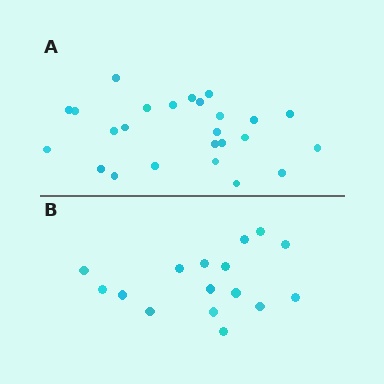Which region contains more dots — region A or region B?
Region A (the top region) has more dots.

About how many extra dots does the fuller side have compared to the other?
Region A has roughly 8 or so more dots than region B.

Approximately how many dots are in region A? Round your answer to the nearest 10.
About 20 dots. (The exact count is 25, which rounds to 20.)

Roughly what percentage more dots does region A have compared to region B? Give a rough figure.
About 55% more.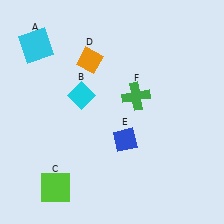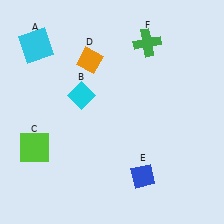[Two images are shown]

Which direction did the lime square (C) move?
The lime square (C) moved up.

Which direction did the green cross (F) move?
The green cross (F) moved up.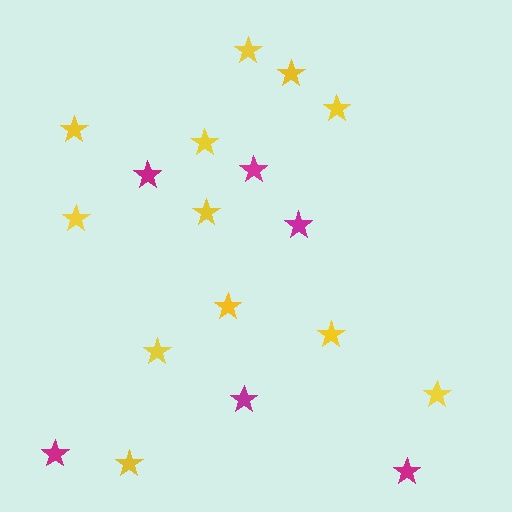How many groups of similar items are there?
There are 2 groups: one group of yellow stars (12) and one group of magenta stars (6).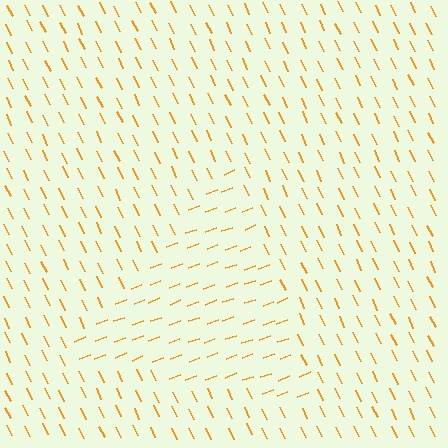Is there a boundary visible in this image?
Yes, there is a texture boundary formed by a change in line orientation.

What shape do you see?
I see a triangle.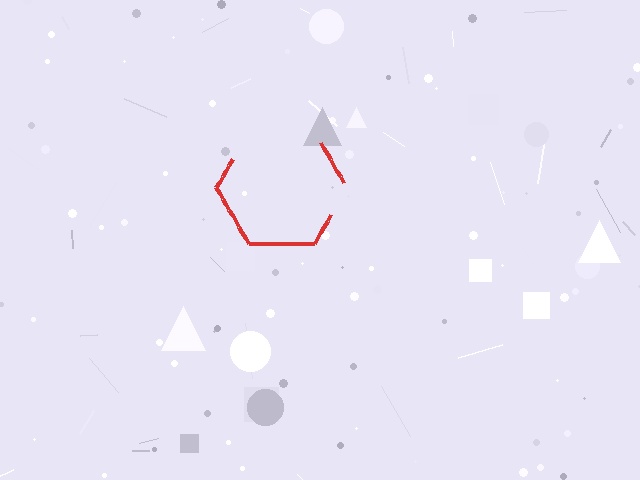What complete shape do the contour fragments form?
The contour fragments form a hexagon.